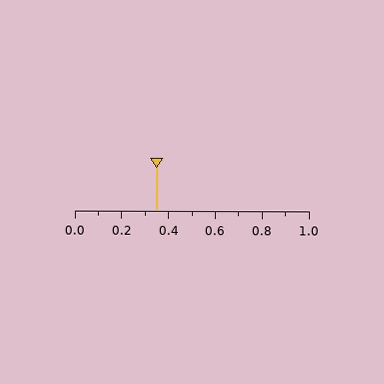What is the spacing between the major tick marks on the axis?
The major ticks are spaced 0.2 apart.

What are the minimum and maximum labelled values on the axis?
The axis runs from 0.0 to 1.0.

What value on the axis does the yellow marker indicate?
The marker indicates approximately 0.35.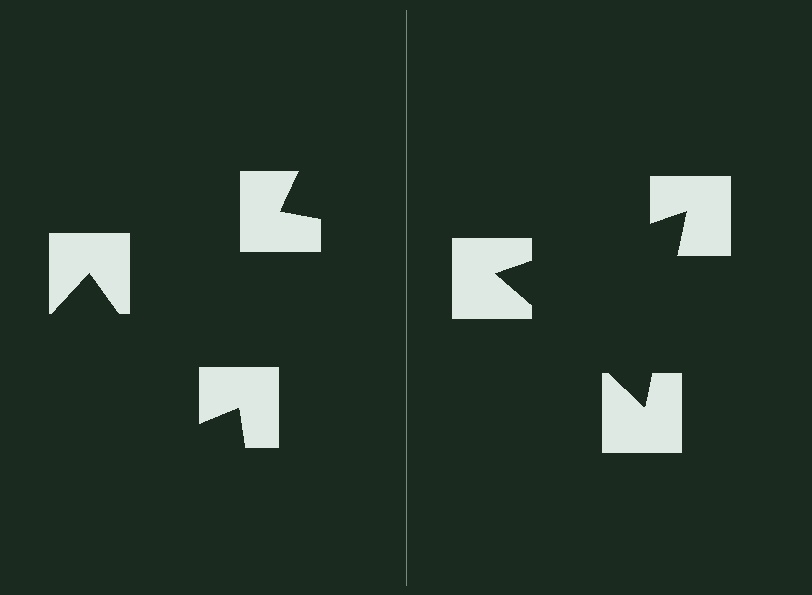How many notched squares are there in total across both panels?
6 — 3 on each side.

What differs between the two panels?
The notched squares are positioned identically on both sides; only the wedge orientations differ. On the right they align to a triangle; on the left they are misaligned.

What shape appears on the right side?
An illusory triangle.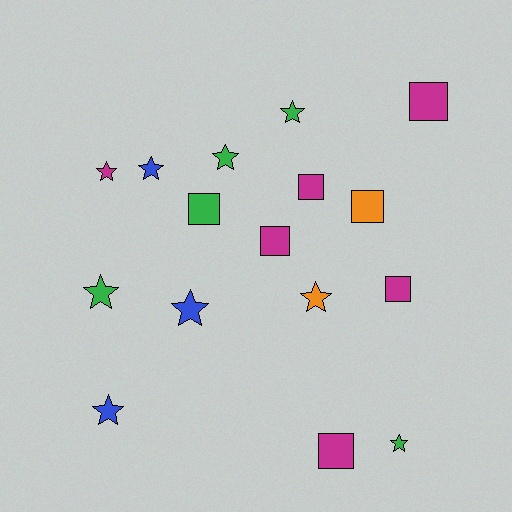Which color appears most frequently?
Magenta, with 6 objects.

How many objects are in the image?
There are 16 objects.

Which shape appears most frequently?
Star, with 9 objects.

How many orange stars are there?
There is 1 orange star.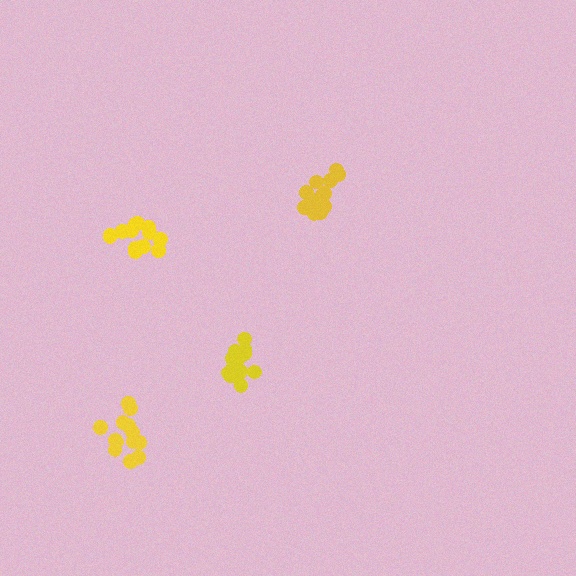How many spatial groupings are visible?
There are 4 spatial groupings.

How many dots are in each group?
Group 1: 13 dots, Group 2: 14 dots, Group 3: 16 dots, Group 4: 15 dots (58 total).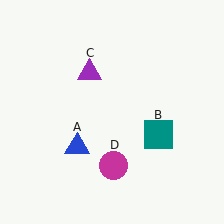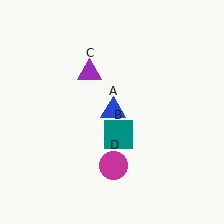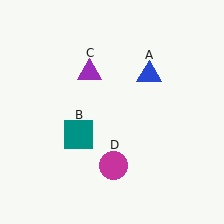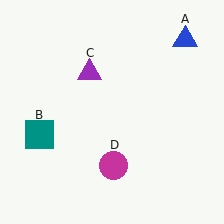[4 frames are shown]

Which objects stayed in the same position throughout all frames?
Purple triangle (object C) and magenta circle (object D) remained stationary.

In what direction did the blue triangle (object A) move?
The blue triangle (object A) moved up and to the right.